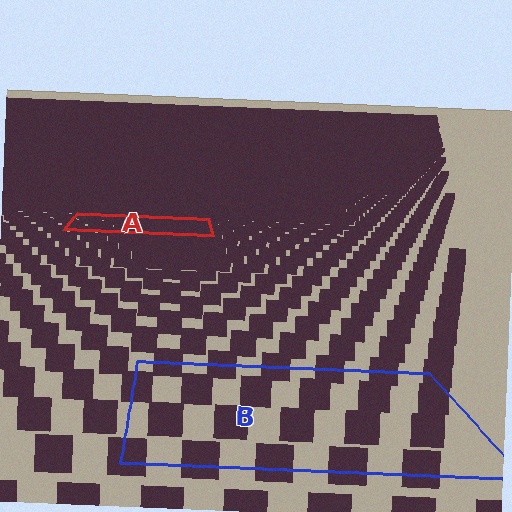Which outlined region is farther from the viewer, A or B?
Region A is farther from the viewer — the texture elements inside it appear smaller and more densely packed.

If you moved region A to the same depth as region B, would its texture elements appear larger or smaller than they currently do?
They would appear larger. At a closer depth, the same texture elements are projected at a bigger on-screen size.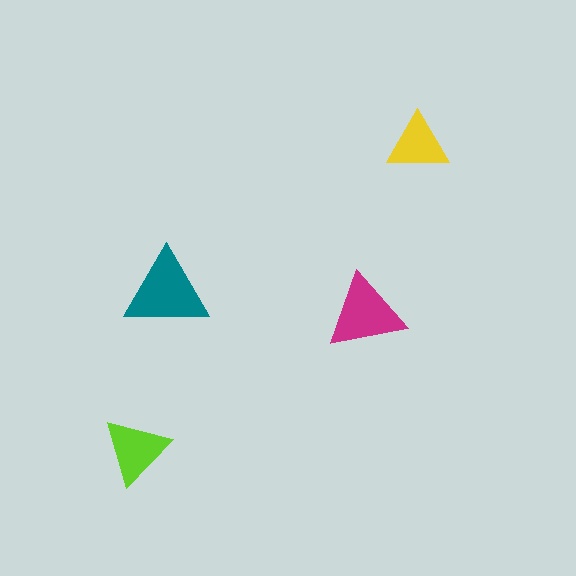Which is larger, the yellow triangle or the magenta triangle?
The magenta one.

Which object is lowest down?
The lime triangle is bottommost.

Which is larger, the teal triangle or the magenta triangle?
The teal one.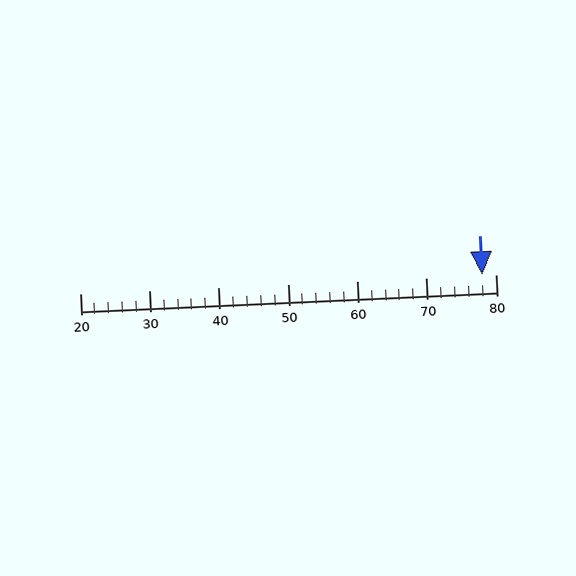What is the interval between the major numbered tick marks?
The major tick marks are spaced 10 units apart.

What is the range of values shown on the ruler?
The ruler shows values from 20 to 80.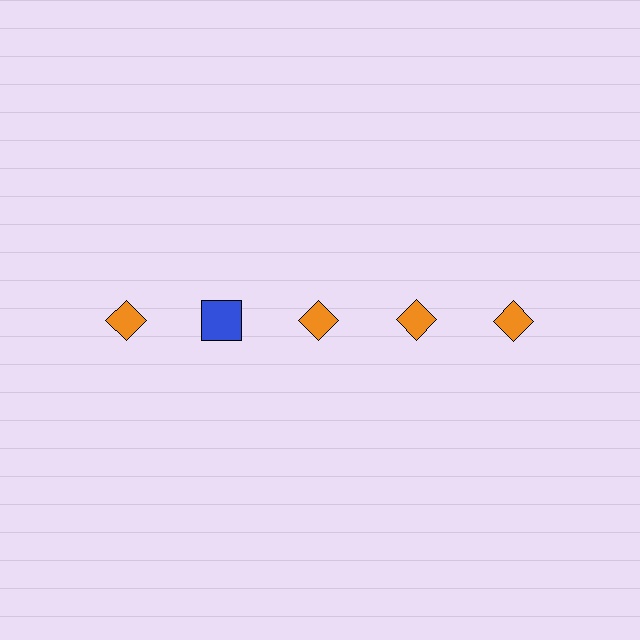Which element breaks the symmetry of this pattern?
The blue square in the top row, second from left column breaks the symmetry. All other shapes are orange diamonds.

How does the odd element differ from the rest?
It differs in both color (blue instead of orange) and shape (square instead of diamond).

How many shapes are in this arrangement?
There are 5 shapes arranged in a grid pattern.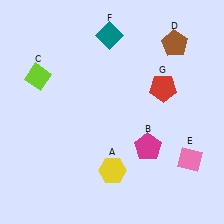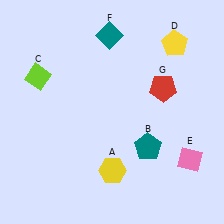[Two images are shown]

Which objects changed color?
B changed from magenta to teal. D changed from brown to yellow.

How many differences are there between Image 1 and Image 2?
There are 2 differences between the two images.